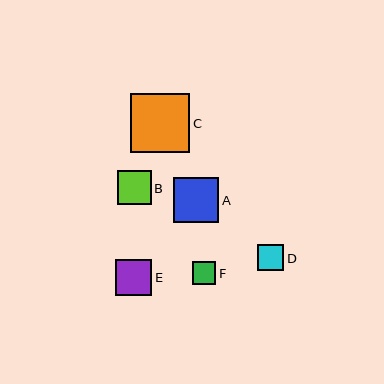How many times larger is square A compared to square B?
Square A is approximately 1.3 times the size of square B.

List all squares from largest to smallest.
From largest to smallest: C, A, E, B, D, F.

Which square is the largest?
Square C is the largest with a size of approximately 59 pixels.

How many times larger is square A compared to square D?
Square A is approximately 1.7 times the size of square D.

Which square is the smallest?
Square F is the smallest with a size of approximately 23 pixels.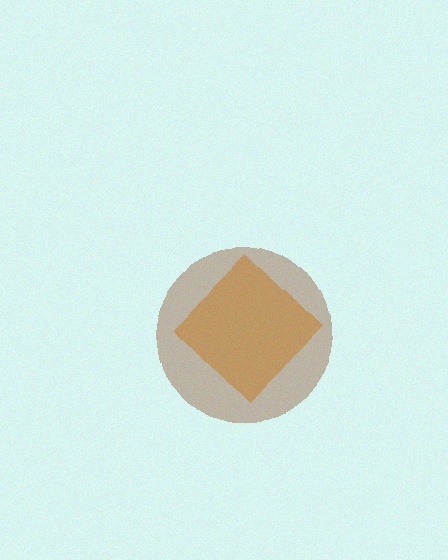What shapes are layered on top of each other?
The layered shapes are: an orange diamond, a brown circle.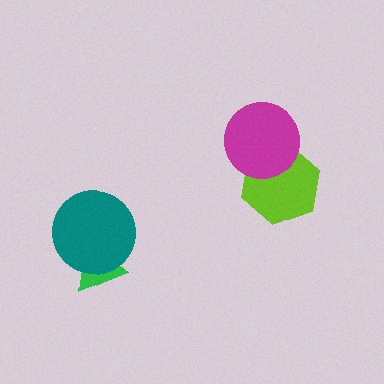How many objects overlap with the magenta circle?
1 object overlaps with the magenta circle.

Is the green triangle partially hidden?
Yes, it is partially covered by another shape.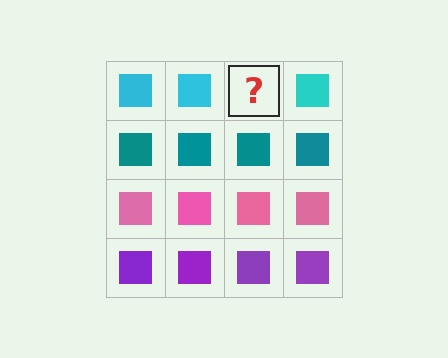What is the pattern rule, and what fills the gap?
The rule is that each row has a consistent color. The gap should be filled with a cyan square.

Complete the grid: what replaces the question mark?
The question mark should be replaced with a cyan square.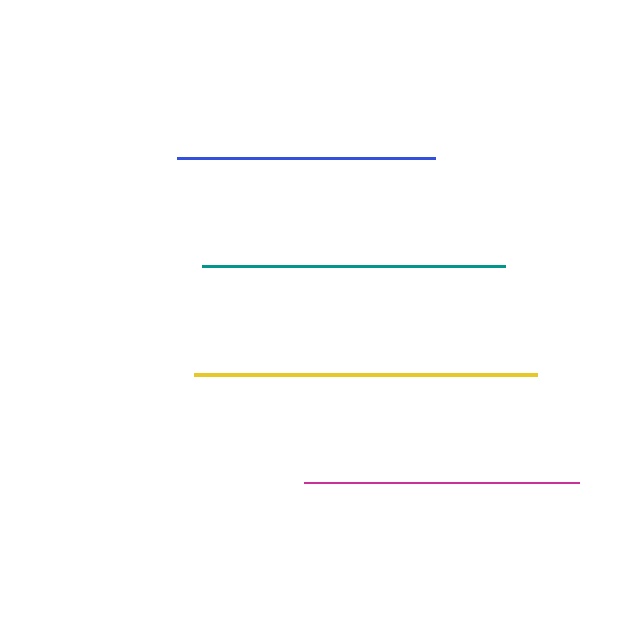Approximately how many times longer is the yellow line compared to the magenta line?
The yellow line is approximately 1.3 times the length of the magenta line.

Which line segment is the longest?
The yellow line is the longest at approximately 344 pixels.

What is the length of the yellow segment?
The yellow segment is approximately 344 pixels long.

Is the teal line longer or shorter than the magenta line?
The teal line is longer than the magenta line.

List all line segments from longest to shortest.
From longest to shortest: yellow, teal, magenta, blue.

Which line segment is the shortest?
The blue line is the shortest at approximately 257 pixels.